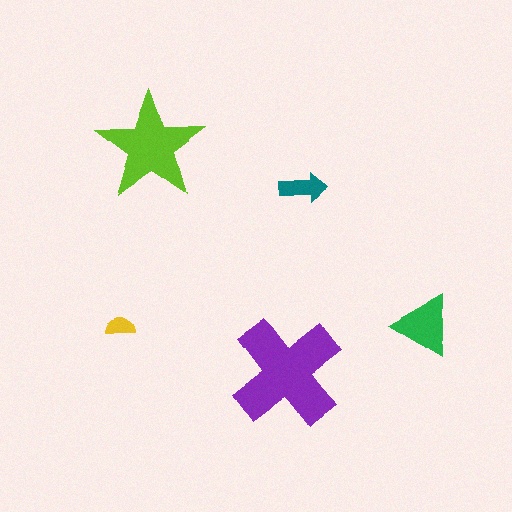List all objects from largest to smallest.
The purple cross, the lime star, the green triangle, the teal arrow, the yellow semicircle.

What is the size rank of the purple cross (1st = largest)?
1st.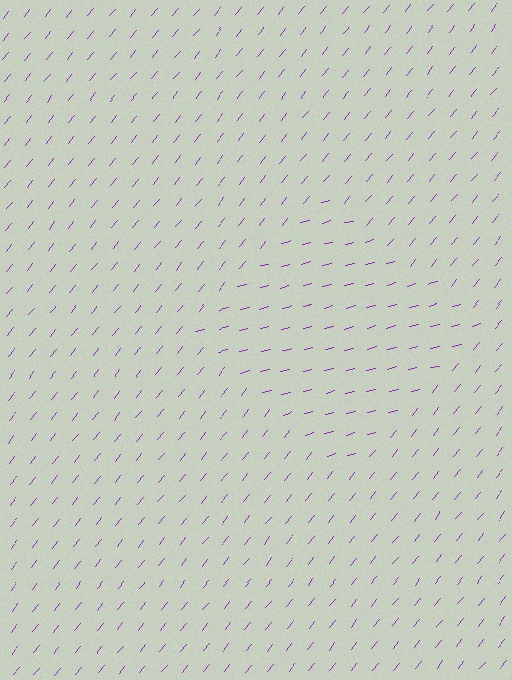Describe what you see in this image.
The image is filled with small purple line segments. A diamond region in the image has lines oriented differently from the surrounding lines, creating a visible texture boundary.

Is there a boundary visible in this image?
Yes, there is a texture boundary formed by a change in line orientation.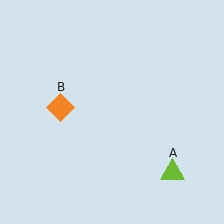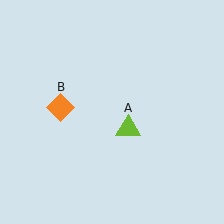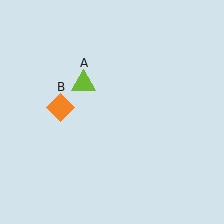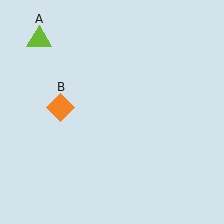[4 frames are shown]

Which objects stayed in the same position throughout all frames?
Orange diamond (object B) remained stationary.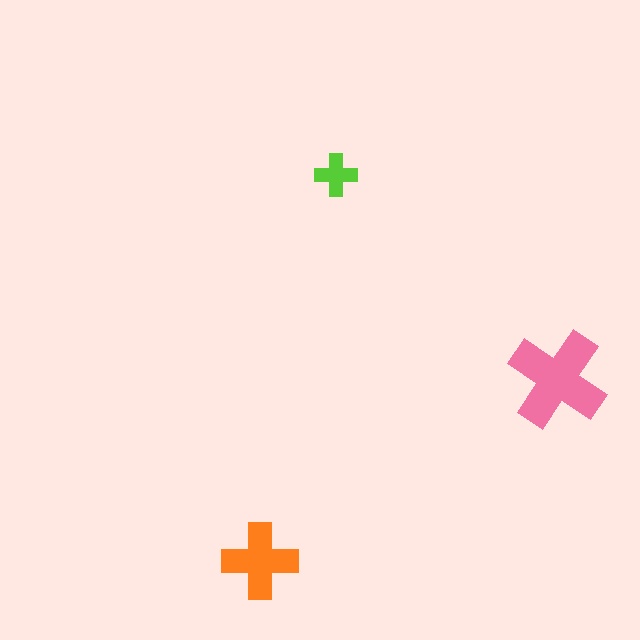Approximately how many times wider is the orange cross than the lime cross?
About 2 times wider.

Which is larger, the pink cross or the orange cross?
The pink one.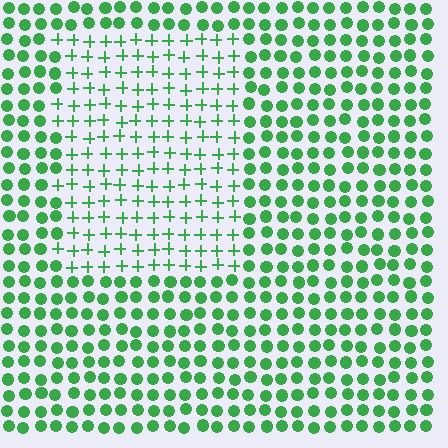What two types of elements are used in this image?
The image uses plus signs inside the rectangle region and circles outside it.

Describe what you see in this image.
The image is filled with small green elements arranged in a uniform grid. A rectangle-shaped region contains plus signs, while the surrounding area contains circles. The boundary is defined purely by the change in element shape.